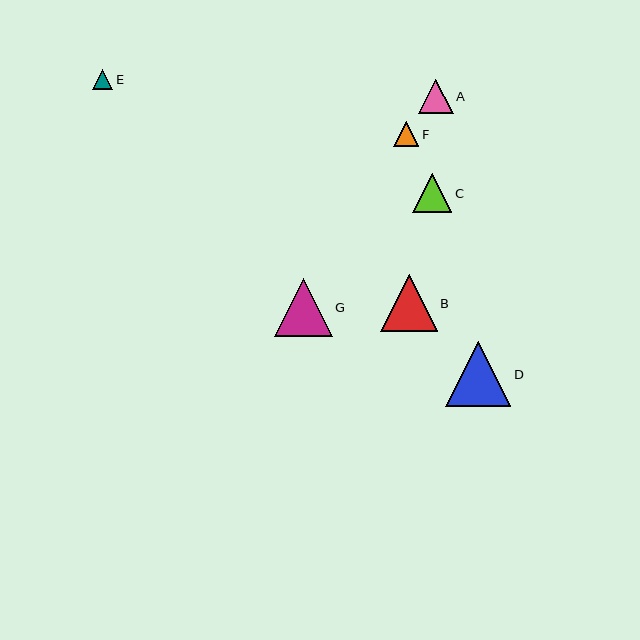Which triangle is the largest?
Triangle D is the largest with a size of approximately 65 pixels.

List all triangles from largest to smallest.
From largest to smallest: D, G, B, C, A, F, E.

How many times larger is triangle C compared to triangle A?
Triangle C is approximately 1.1 times the size of triangle A.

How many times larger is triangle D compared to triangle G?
Triangle D is approximately 1.1 times the size of triangle G.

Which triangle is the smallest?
Triangle E is the smallest with a size of approximately 20 pixels.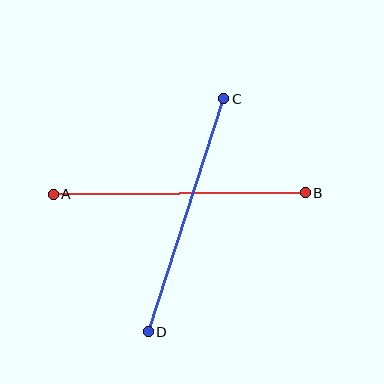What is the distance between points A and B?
The distance is approximately 252 pixels.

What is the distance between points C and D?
The distance is approximately 245 pixels.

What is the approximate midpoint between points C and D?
The midpoint is at approximately (186, 215) pixels.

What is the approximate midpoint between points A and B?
The midpoint is at approximately (179, 193) pixels.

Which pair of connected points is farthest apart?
Points A and B are farthest apart.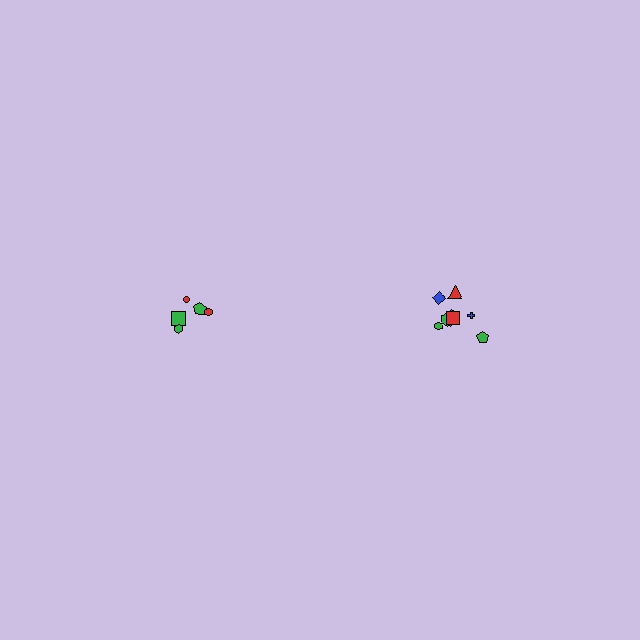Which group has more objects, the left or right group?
The right group.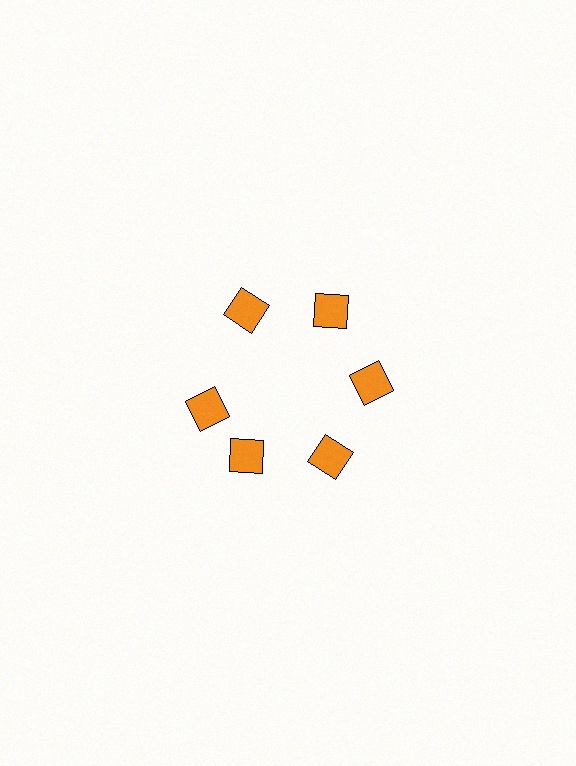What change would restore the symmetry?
The symmetry would be restored by rotating it back into even spacing with its neighbors so that all 6 squares sit at equal angles and equal distance from the center.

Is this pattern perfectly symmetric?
No. The 6 orange squares are arranged in a ring, but one element near the 9 o'clock position is rotated out of alignment along the ring, breaking the 6-fold rotational symmetry.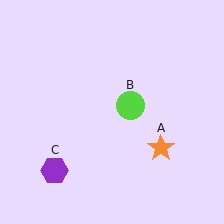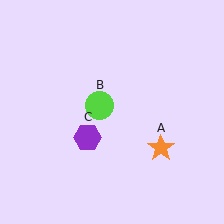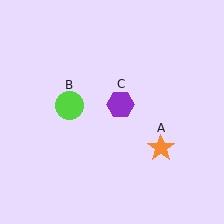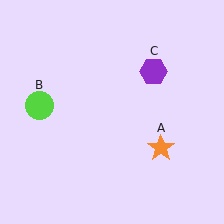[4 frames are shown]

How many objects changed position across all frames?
2 objects changed position: lime circle (object B), purple hexagon (object C).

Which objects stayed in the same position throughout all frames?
Orange star (object A) remained stationary.